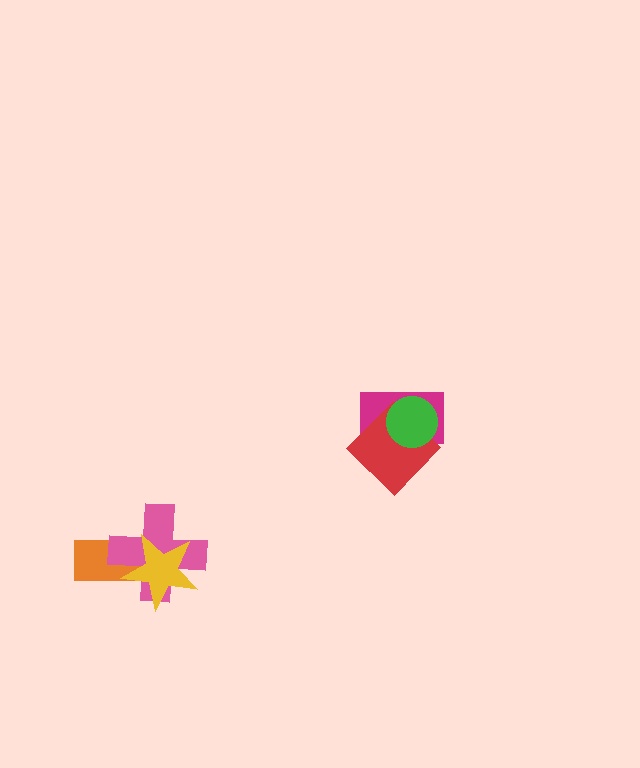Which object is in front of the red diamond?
The green circle is in front of the red diamond.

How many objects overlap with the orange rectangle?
2 objects overlap with the orange rectangle.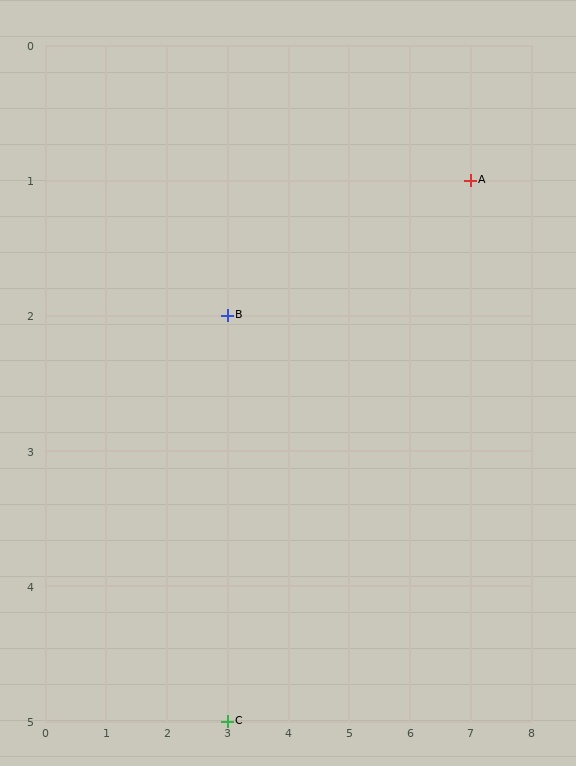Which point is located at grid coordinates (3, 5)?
Point C is at (3, 5).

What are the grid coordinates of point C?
Point C is at grid coordinates (3, 5).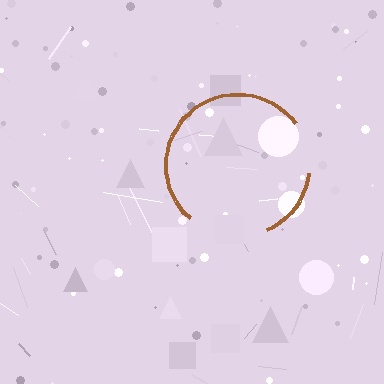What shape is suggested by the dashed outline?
The dashed outline suggests a circle.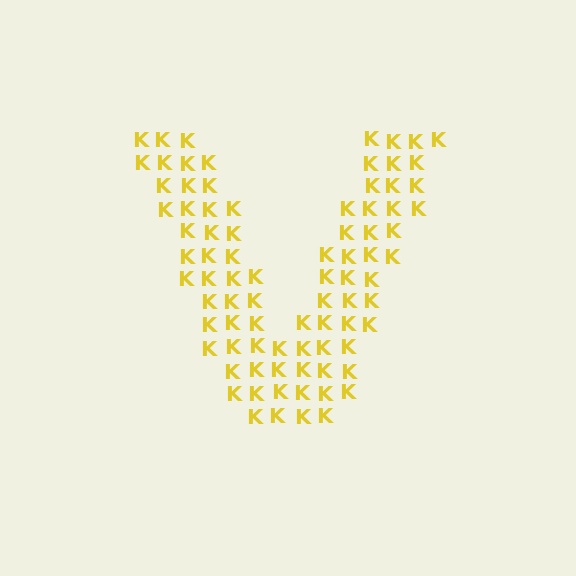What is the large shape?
The large shape is the letter V.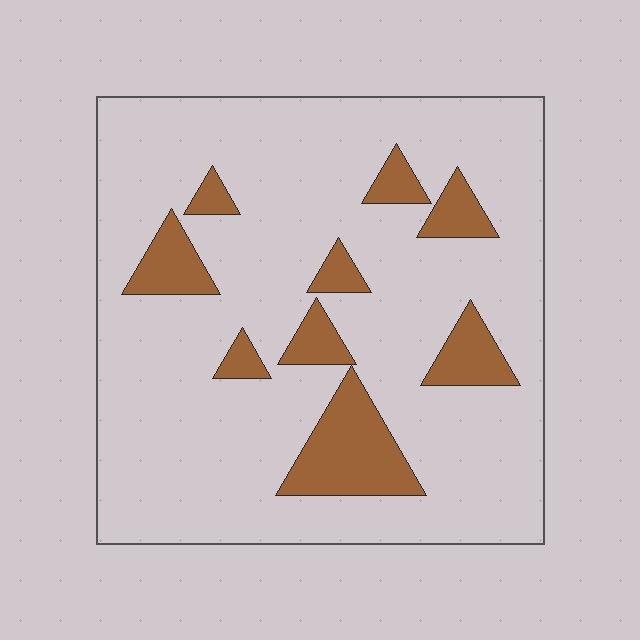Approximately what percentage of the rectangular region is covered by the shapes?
Approximately 15%.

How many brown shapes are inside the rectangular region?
9.